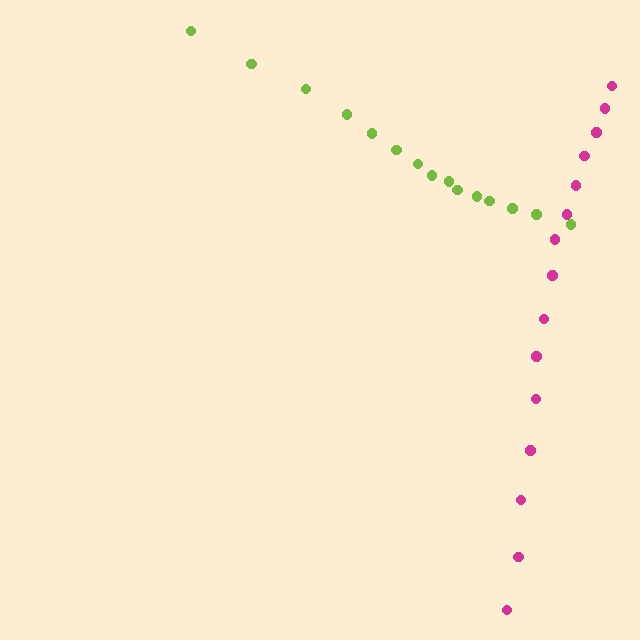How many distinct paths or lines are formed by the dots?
There are 2 distinct paths.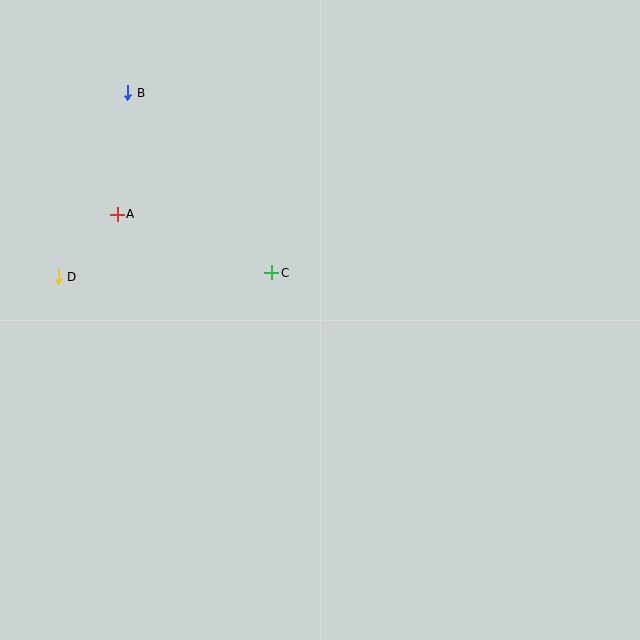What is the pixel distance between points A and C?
The distance between A and C is 165 pixels.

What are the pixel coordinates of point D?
Point D is at (58, 277).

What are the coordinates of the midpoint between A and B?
The midpoint between A and B is at (123, 153).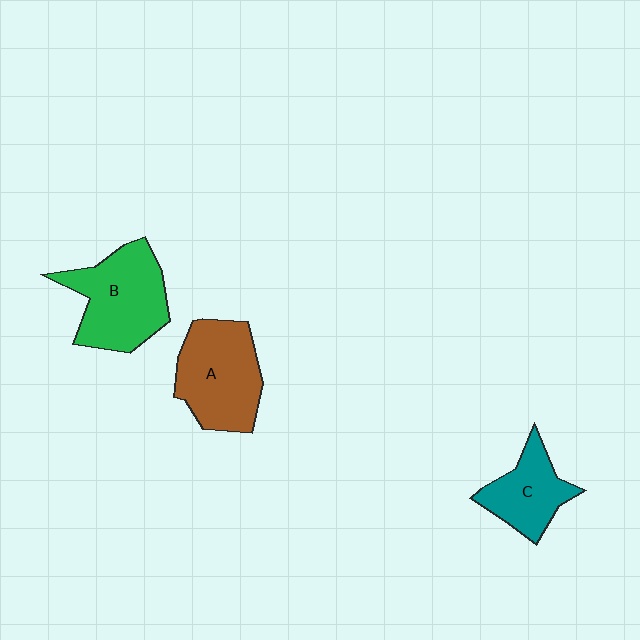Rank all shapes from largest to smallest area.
From largest to smallest: B (green), A (brown), C (teal).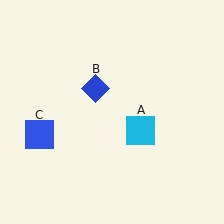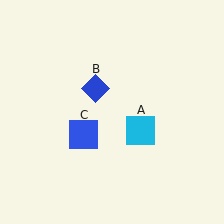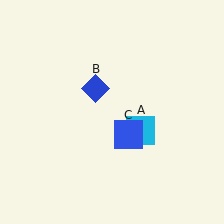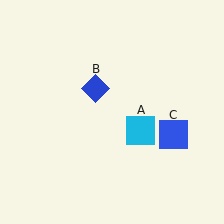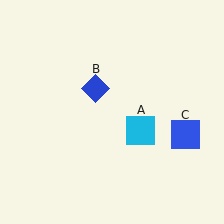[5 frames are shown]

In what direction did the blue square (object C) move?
The blue square (object C) moved right.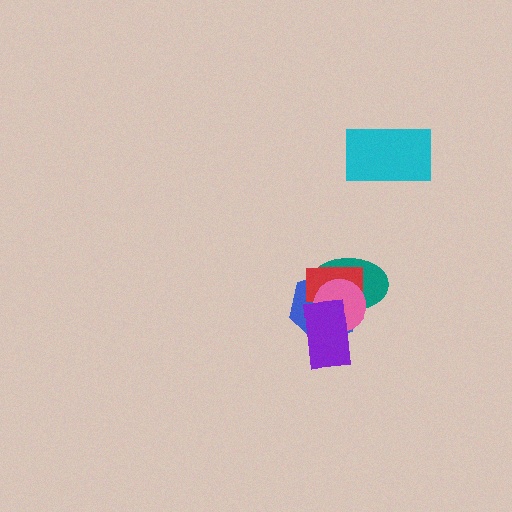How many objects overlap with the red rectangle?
4 objects overlap with the red rectangle.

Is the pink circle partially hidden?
Yes, it is partially covered by another shape.